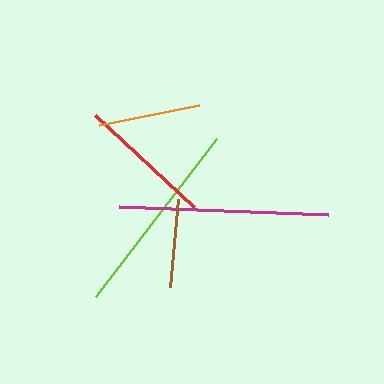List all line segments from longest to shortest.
From longest to shortest: magenta, lime, red, orange, brown.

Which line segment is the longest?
The magenta line is the longest at approximately 209 pixels.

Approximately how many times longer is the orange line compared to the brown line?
The orange line is approximately 1.2 times the length of the brown line.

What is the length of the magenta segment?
The magenta segment is approximately 209 pixels long.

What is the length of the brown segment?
The brown segment is approximately 88 pixels long.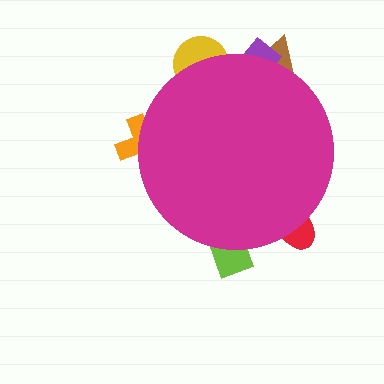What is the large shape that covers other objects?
A magenta circle.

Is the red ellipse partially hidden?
Yes, the red ellipse is partially hidden behind the magenta circle.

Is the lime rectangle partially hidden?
Yes, the lime rectangle is partially hidden behind the magenta circle.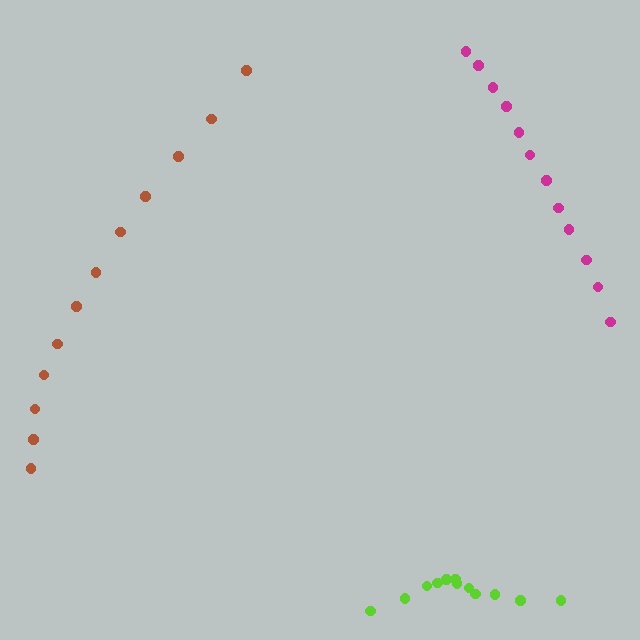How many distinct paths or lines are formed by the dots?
There are 3 distinct paths.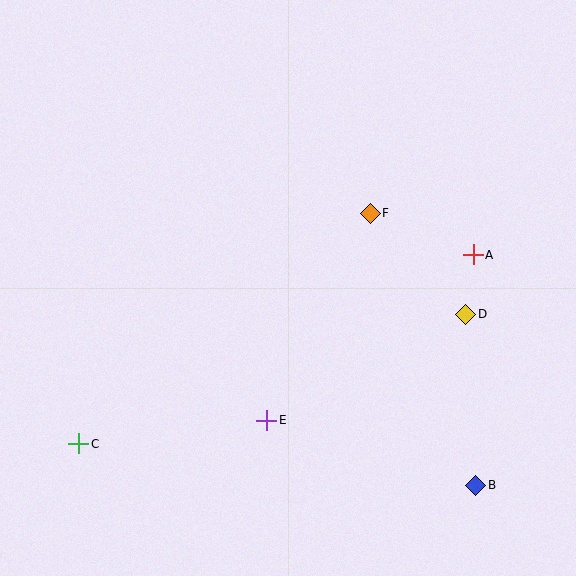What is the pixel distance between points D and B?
The distance between D and B is 171 pixels.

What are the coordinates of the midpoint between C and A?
The midpoint between C and A is at (276, 349).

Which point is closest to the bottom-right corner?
Point B is closest to the bottom-right corner.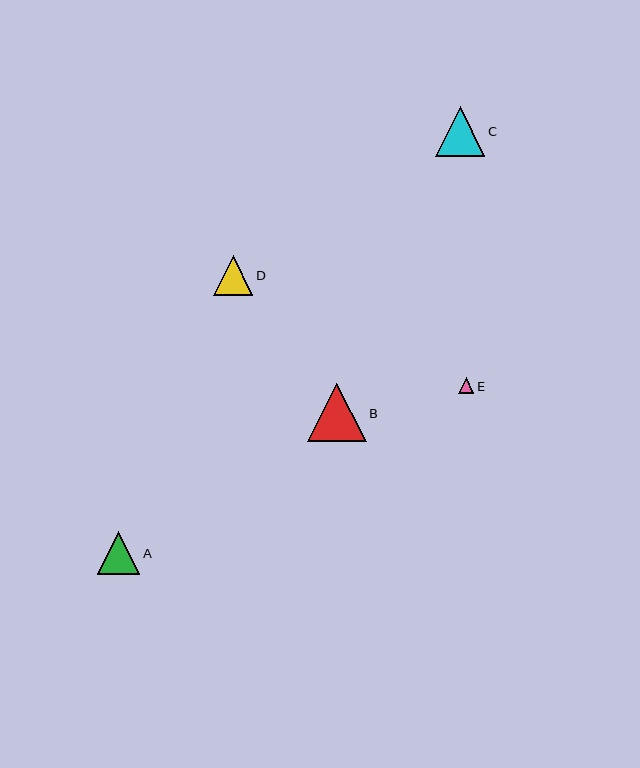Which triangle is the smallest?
Triangle E is the smallest with a size of approximately 16 pixels.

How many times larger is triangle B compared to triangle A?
Triangle B is approximately 1.4 times the size of triangle A.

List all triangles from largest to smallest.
From largest to smallest: B, C, A, D, E.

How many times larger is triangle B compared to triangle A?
Triangle B is approximately 1.4 times the size of triangle A.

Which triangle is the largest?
Triangle B is the largest with a size of approximately 59 pixels.